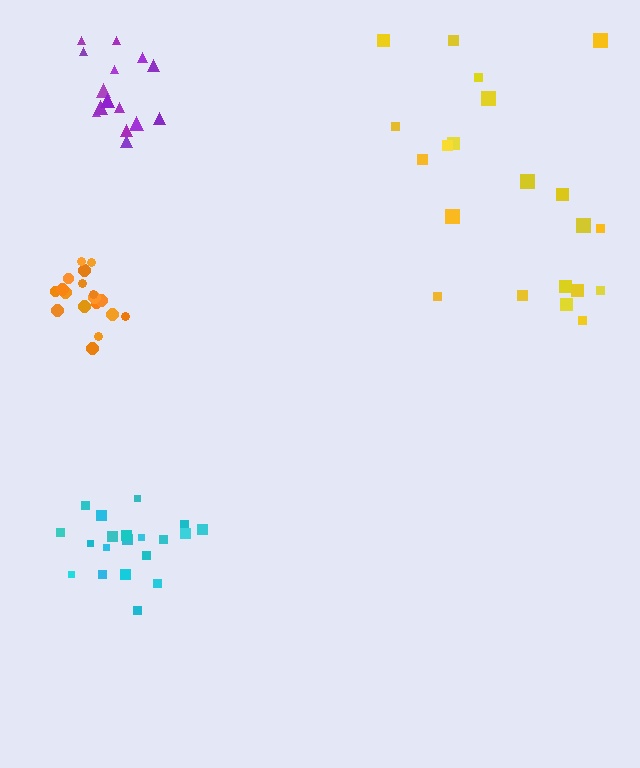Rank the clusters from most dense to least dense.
orange, cyan, purple, yellow.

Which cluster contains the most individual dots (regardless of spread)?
Yellow (21).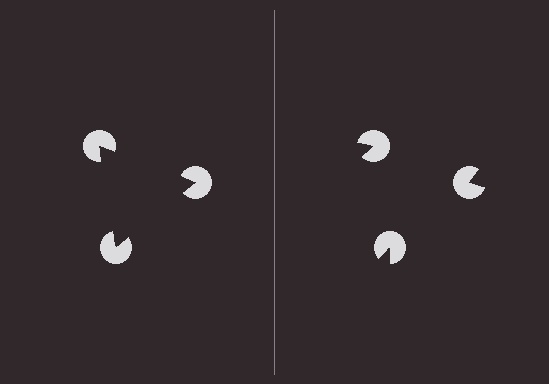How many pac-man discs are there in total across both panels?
6 — 3 on each side.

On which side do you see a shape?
An illusory triangle appears on the left side. On the right side the wedge cuts are rotated, so no coherent shape forms.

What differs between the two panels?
The pac-man discs are positioned identically on both sides; only the wedge orientations differ. On the left they align to a triangle; on the right they are misaligned.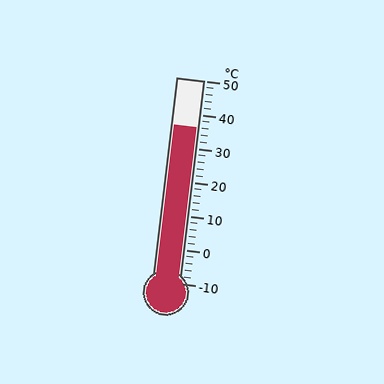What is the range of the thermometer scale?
The thermometer scale ranges from -10°C to 50°C.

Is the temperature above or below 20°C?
The temperature is above 20°C.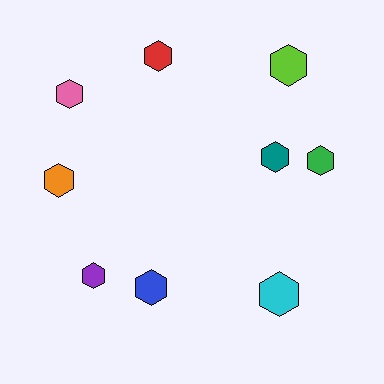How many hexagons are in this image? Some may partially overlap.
There are 9 hexagons.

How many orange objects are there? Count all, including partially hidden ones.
There is 1 orange object.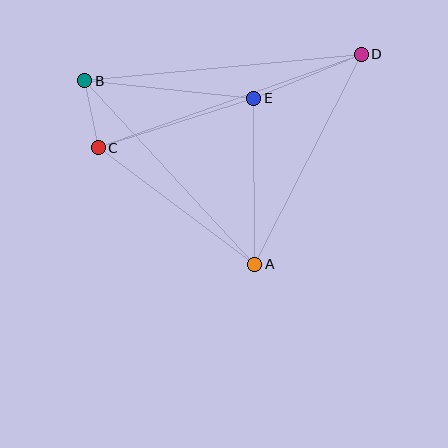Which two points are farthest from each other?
Points C and D are farthest from each other.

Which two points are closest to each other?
Points B and C are closest to each other.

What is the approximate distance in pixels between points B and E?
The distance between B and E is approximately 170 pixels.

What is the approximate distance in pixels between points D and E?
The distance between D and E is approximately 116 pixels.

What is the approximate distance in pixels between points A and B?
The distance between A and B is approximately 250 pixels.